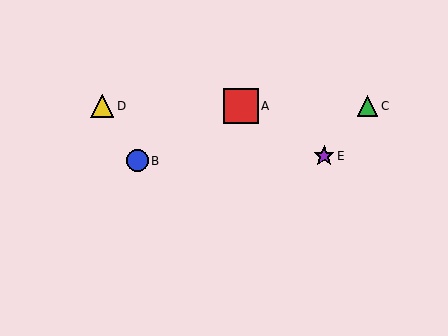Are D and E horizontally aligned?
No, D is at y≈106 and E is at y≈156.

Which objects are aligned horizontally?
Objects A, C, D are aligned horizontally.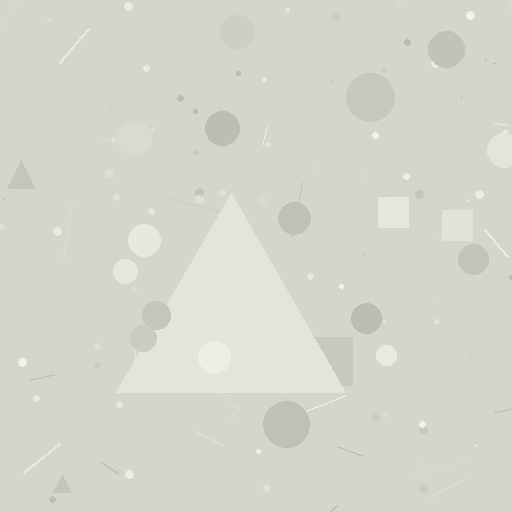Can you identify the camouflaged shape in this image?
The camouflaged shape is a triangle.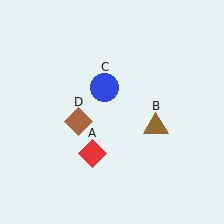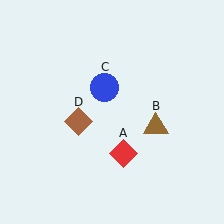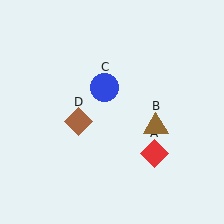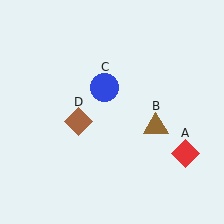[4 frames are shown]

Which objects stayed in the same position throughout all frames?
Brown triangle (object B) and blue circle (object C) and brown diamond (object D) remained stationary.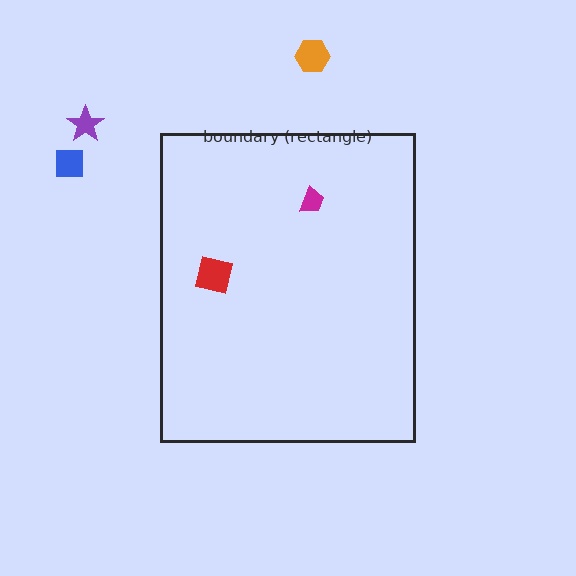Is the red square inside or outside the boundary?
Inside.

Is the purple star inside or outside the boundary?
Outside.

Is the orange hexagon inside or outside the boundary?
Outside.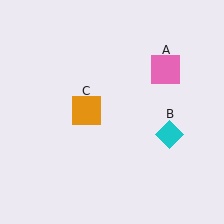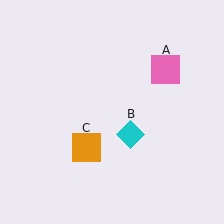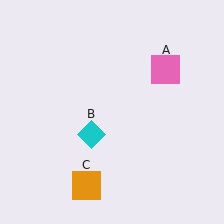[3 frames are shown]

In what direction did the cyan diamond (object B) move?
The cyan diamond (object B) moved left.